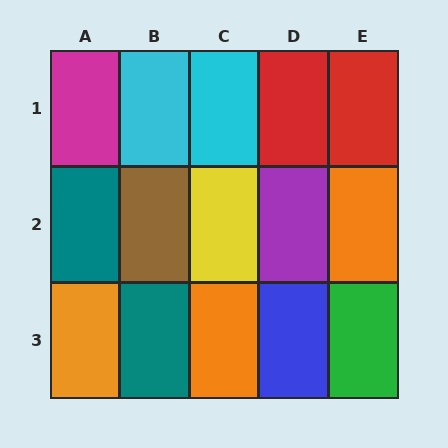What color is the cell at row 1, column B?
Cyan.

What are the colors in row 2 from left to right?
Teal, brown, yellow, purple, orange.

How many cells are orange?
3 cells are orange.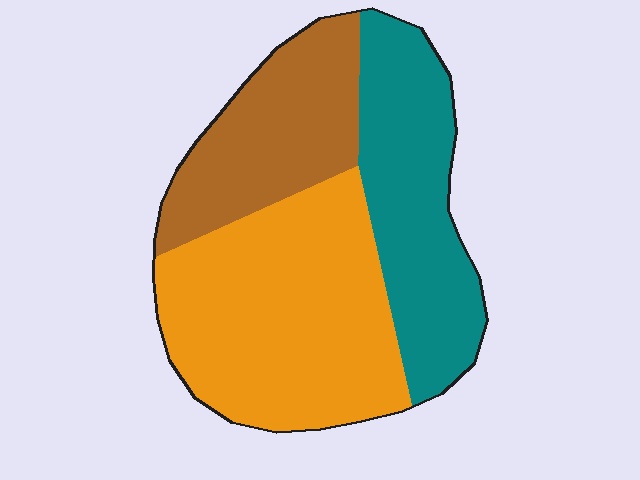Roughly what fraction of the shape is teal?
Teal takes up about one third (1/3) of the shape.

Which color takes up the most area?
Orange, at roughly 45%.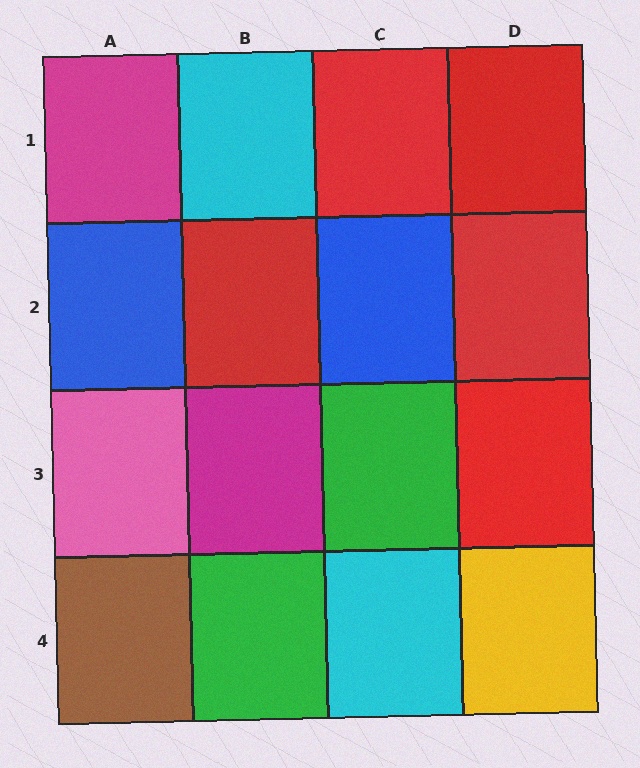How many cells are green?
2 cells are green.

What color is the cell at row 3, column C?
Green.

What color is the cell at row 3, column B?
Magenta.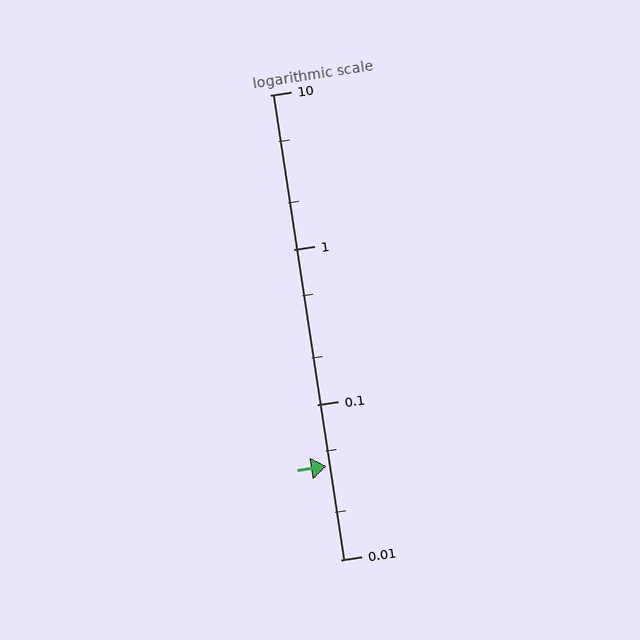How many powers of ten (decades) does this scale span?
The scale spans 3 decades, from 0.01 to 10.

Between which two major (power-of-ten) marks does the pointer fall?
The pointer is between 0.01 and 0.1.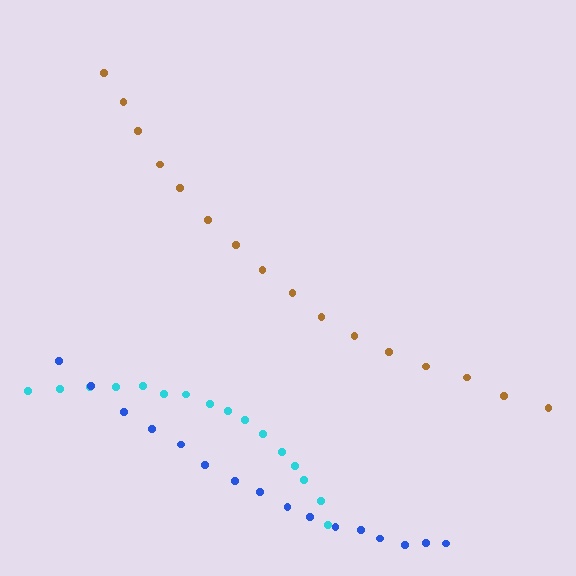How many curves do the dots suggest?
There are 3 distinct paths.